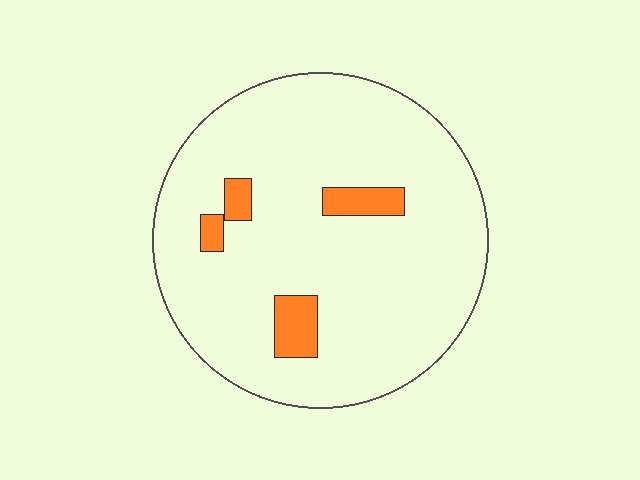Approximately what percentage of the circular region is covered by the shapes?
Approximately 10%.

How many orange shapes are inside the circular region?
4.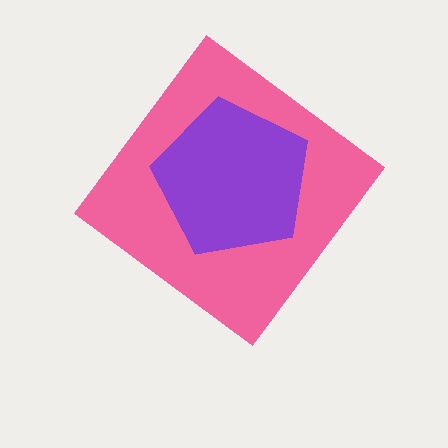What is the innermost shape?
The purple pentagon.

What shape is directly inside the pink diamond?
The purple pentagon.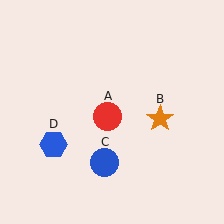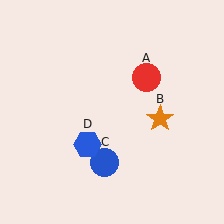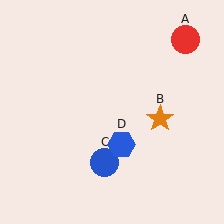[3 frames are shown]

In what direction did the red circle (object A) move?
The red circle (object A) moved up and to the right.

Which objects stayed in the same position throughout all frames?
Orange star (object B) and blue circle (object C) remained stationary.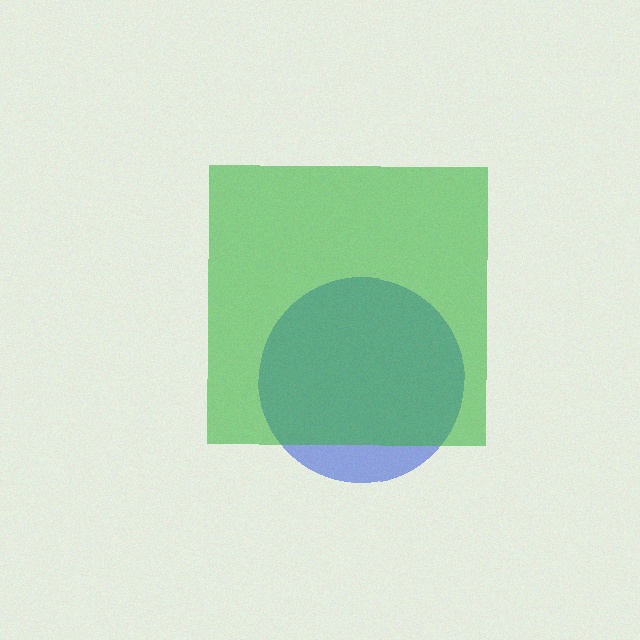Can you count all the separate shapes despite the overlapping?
Yes, there are 2 separate shapes.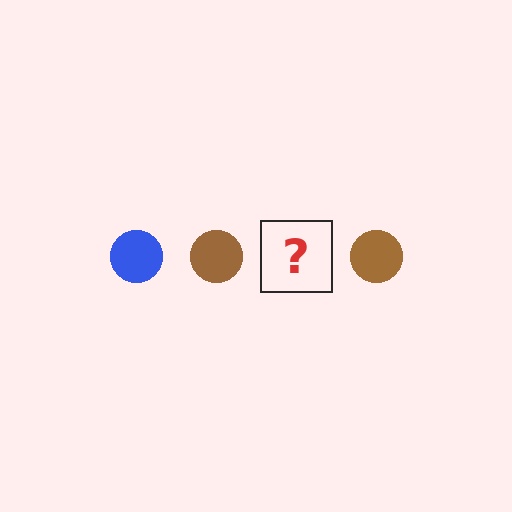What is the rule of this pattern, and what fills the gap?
The rule is that the pattern cycles through blue, brown circles. The gap should be filled with a blue circle.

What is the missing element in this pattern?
The missing element is a blue circle.